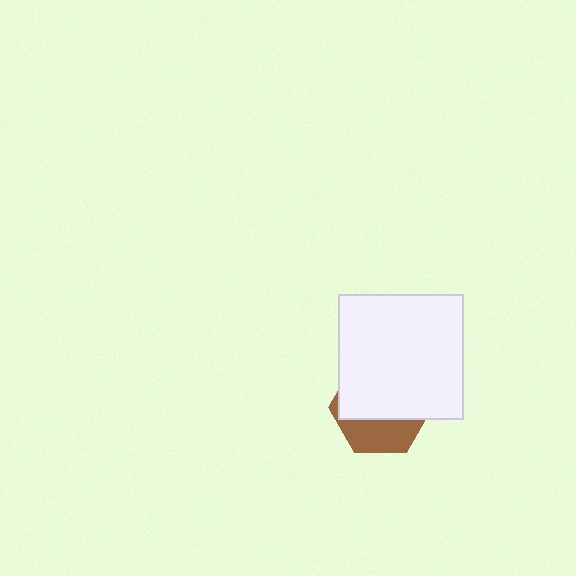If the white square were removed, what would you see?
You would see the complete brown hexagon.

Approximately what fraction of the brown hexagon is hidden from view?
Roughly 64% of the brown hexagon is hidden behind the white square.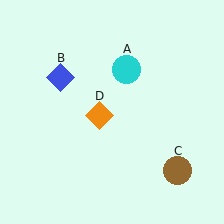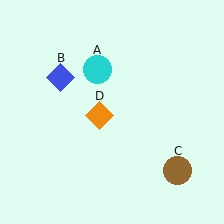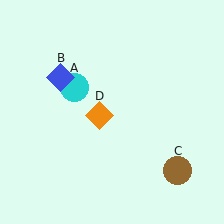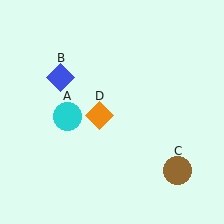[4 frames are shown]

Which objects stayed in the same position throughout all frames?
Blue diamond (object B) and brown circle (object C) and orange diamond (object D) remained stationary.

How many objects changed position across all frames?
1 object changed position: cyan circle (object A).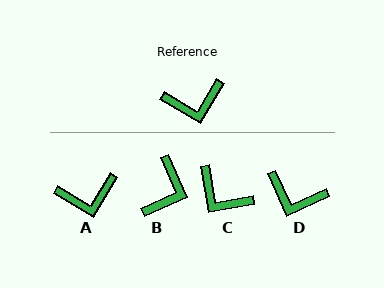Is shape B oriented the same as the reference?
No, it is off by about 54 degrees.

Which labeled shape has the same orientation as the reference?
A.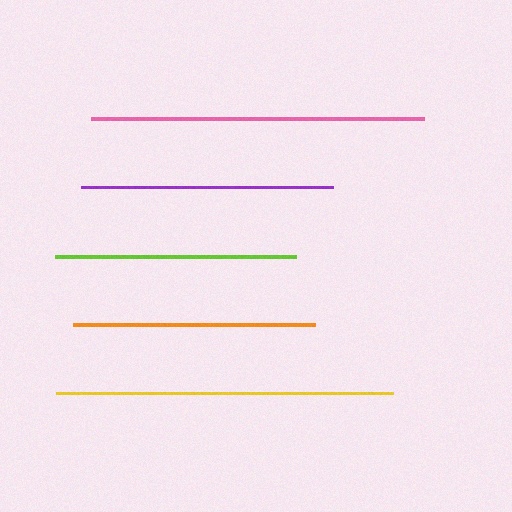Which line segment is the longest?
The yellow line is the longest at approximately 337 pixels.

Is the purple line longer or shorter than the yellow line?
The yellow line is longer than the purple line.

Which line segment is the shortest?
The lime line is the shortest at approximately 241 pixels.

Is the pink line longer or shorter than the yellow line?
The yellow line is longer than the pink line.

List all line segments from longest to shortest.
From longest to shortest: yellow, pink, purple, orange, lime.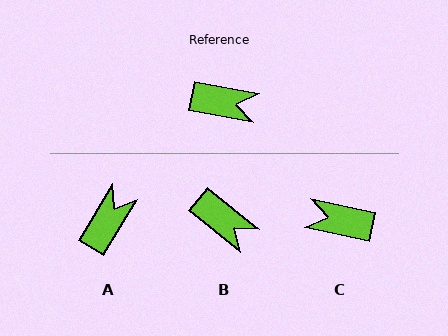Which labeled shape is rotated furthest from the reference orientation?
C, about 179 degrees away.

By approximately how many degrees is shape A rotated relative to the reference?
Approximately 70 degrees counter-clockwise.